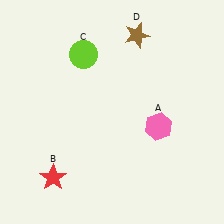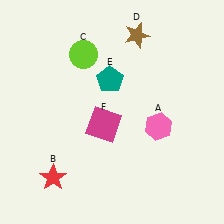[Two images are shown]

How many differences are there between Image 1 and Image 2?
There are 2 differences between the two images.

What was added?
A teal pentagon (E), a magenta square (F) were added in Image 2.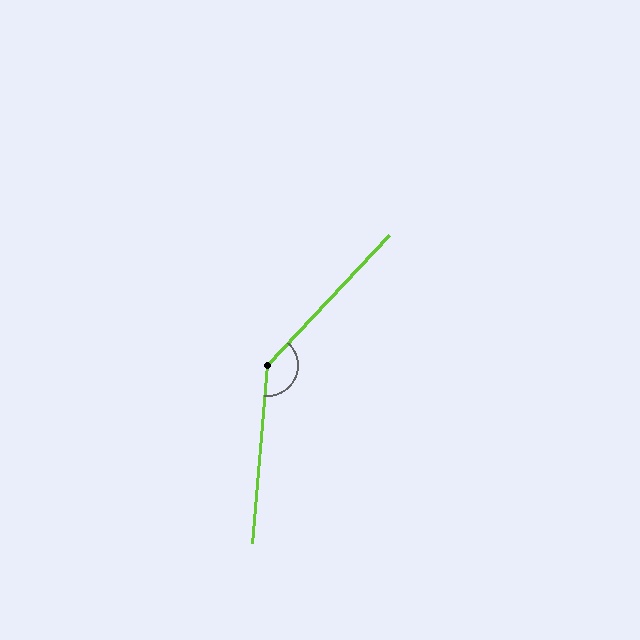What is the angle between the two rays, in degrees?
Approximately 142 degrees.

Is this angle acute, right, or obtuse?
It is obtuse.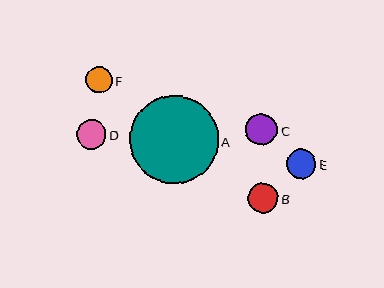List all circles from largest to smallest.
From largest to smallest: A, C, B, D, E, F.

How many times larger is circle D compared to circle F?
Circle D is approximately 1.1 times the size of circle F.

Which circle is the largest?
Circle A is the largest with a size of approximately 89 pixels.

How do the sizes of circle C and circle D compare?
Circle C and circle D are approximately the same size.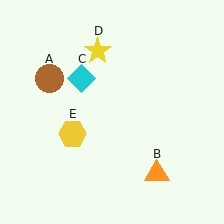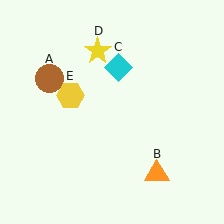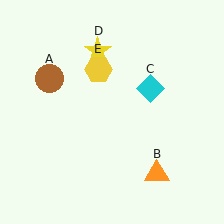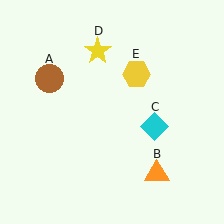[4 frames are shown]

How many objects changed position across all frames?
2 objects changed position: cyan diamond (object C), yellow hexagon (object E).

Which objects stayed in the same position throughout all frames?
Brown circle (object A) and orange triangle (object B) and yellow star (object D) remained stationary.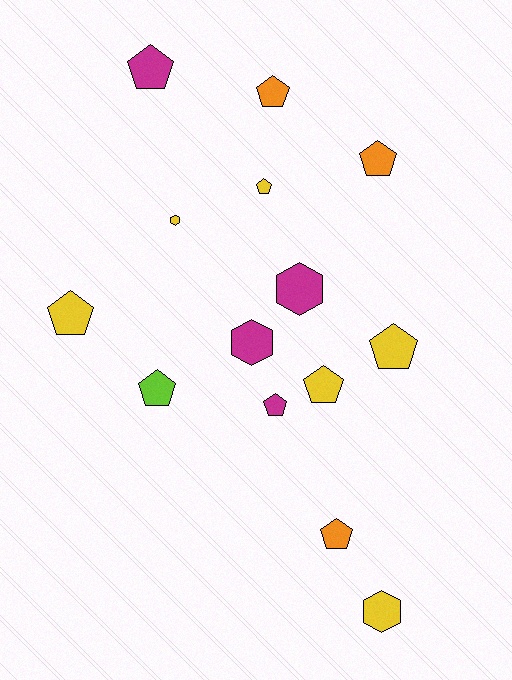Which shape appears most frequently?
Pentagon, with 10 objects.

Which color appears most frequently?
Yellow, with 6 objects.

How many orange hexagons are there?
There are no orange hexagons.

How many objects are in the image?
There are 14 objects.